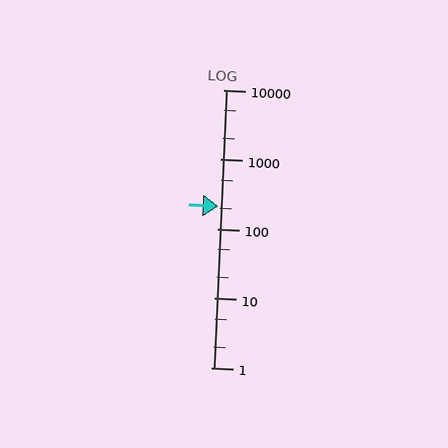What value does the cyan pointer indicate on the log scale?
The pointer indicates approximately 210.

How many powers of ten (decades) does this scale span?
The scale spans 4 decades, from 1 to 10000.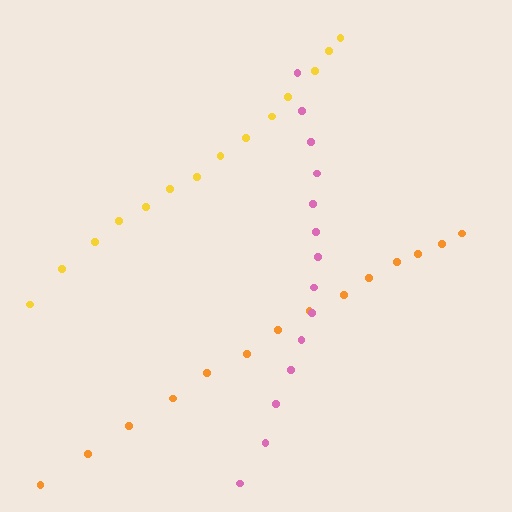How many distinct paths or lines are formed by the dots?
There are 3 distinct paths.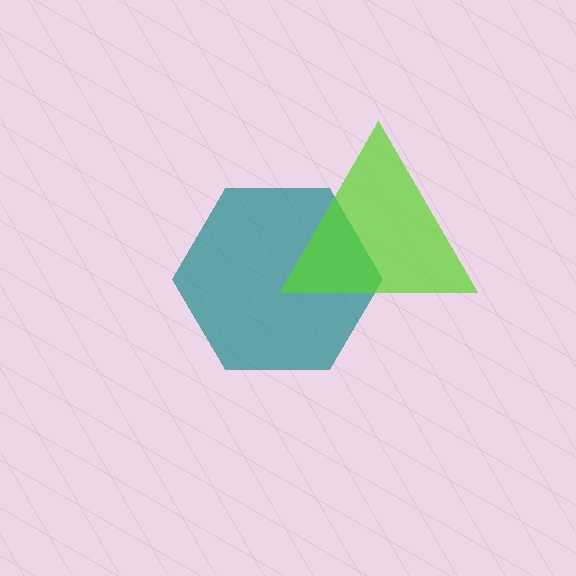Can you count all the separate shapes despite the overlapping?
Yes, there are 2 separate shapes.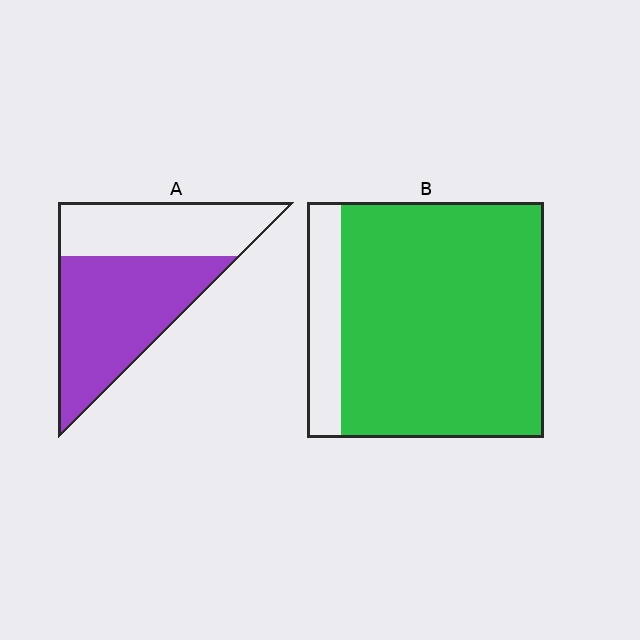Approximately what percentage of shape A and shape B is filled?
A is approximately 60% and B is approximately 85%.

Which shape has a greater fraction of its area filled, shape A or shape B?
Shape B.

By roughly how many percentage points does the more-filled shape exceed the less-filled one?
By roughly 25 percentage points (B over A).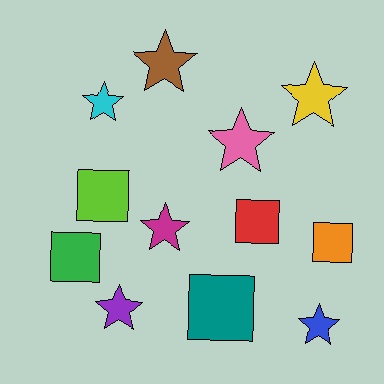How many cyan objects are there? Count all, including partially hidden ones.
There is 1 cyan object.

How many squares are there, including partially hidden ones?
There are 5 squares.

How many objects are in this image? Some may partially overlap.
There are 12 objects.